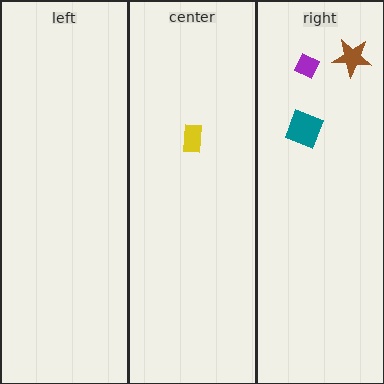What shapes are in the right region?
The brown star, the teal square, the purple diamond.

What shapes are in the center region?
The yellow rectangle.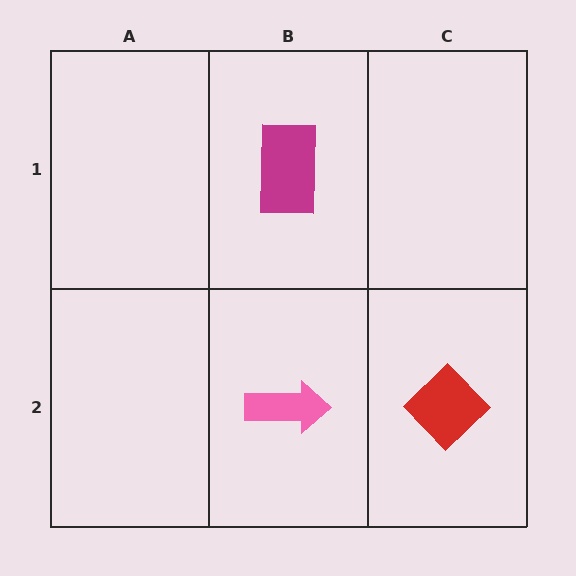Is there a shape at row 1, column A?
No, that cell is empty.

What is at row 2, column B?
A pink arrow.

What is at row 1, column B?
A magenta rectangle.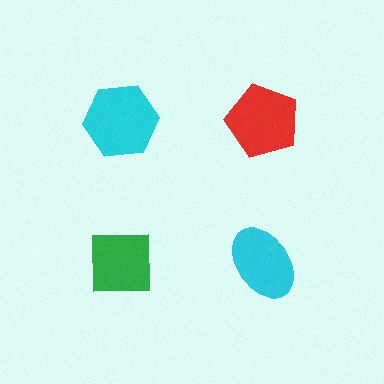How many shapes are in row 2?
2 shapes.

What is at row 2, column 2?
A cyan ellipse.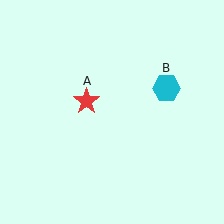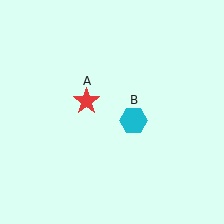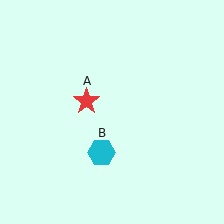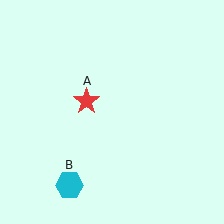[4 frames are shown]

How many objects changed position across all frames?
1 object changed position: cyan hexagon (object B).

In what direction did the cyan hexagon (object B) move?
The cyan hexagon (object B) moved down and to the left.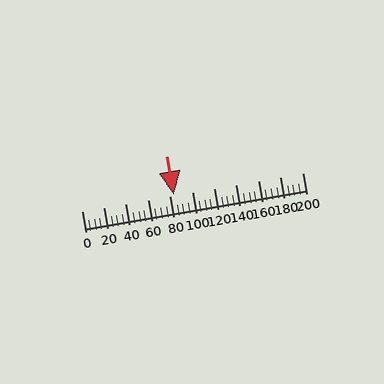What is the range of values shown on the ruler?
The ruler shows values from 0 to 200.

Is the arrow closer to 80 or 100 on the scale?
The arrow is closer to 80.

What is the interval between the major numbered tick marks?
The major tick marks are spaced 20 units apart.